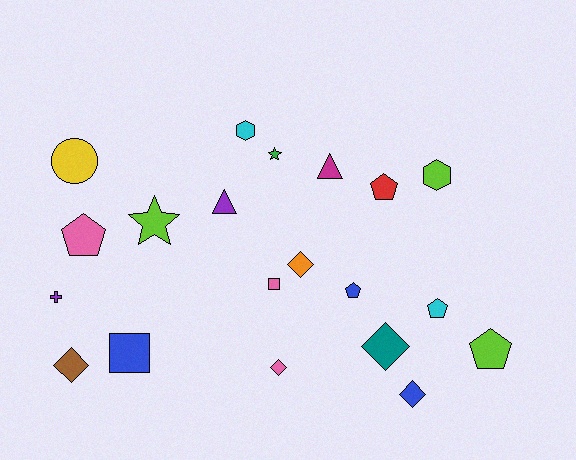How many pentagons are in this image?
There are 5 pentagons.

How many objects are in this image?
There are 20 objects.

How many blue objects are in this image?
There are 3 blue objects.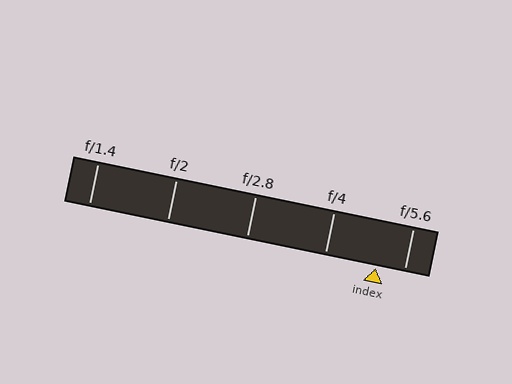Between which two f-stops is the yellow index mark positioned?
The index mark is between f/4 and f/5.6.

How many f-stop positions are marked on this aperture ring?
There are 5 f-stop positions marked.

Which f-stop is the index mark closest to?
The index mark is closest to f/5.6.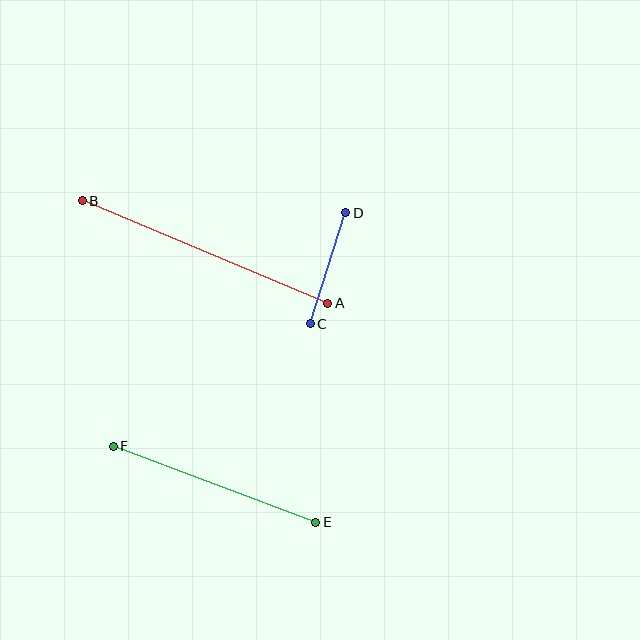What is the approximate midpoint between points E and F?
The midpoint is at approximately (214, 484) pixels.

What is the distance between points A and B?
The distance is approximately 266 pixels.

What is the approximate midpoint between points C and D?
The midpoint is at approximately (328, 268) pixels.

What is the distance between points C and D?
The distance is approximately 116 pixels.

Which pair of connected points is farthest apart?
Points A and B are farthest apart.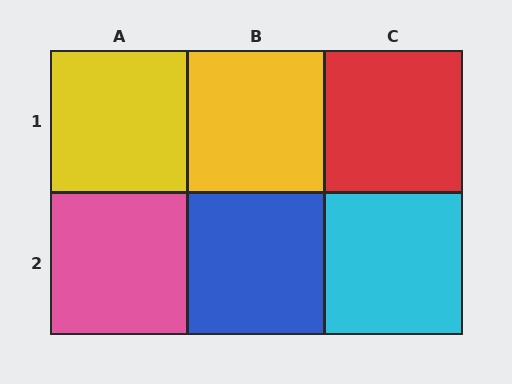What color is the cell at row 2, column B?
Blue.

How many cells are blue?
1 cell is blue.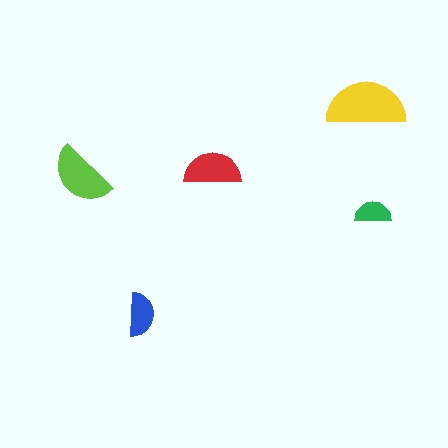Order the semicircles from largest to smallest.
the yellow one, the lime one, the red one, the blue one, the green one.